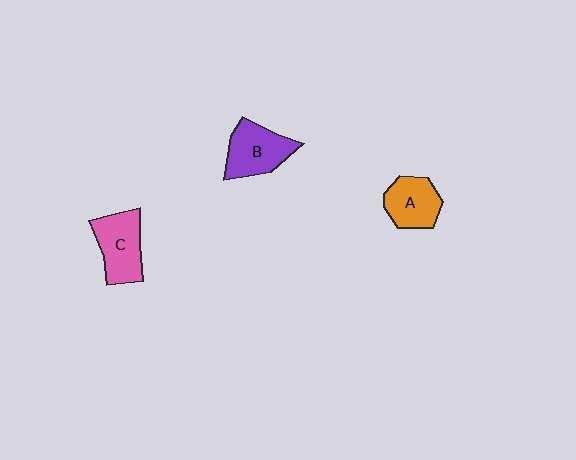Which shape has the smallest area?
Shape A (orange).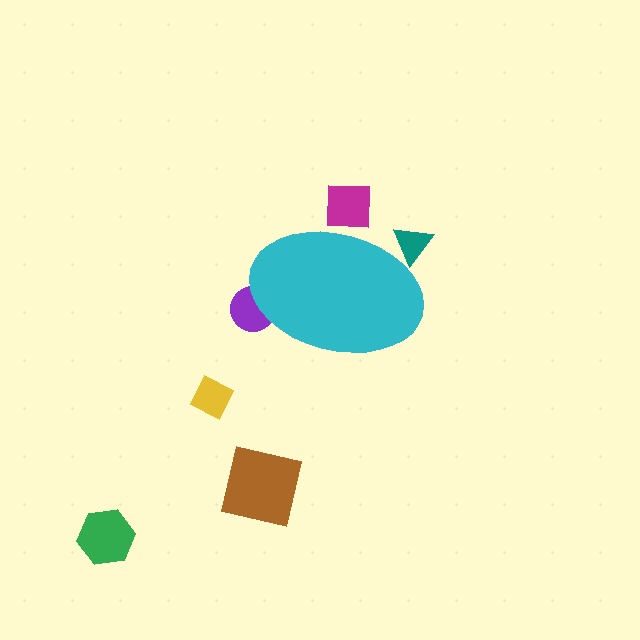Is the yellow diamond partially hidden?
No, the yellow diamond is fully visible.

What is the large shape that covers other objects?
A cyan ellipse.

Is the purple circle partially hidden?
Yes, the purple circle is partially hidden behind the cyan ellipse.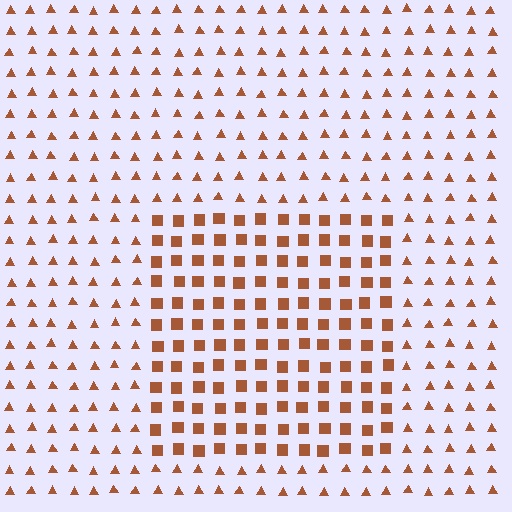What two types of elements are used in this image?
The image uses squares inside the rectangle region and triangles outside it.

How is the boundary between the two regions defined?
The boundary is defined by a change in element shape: squares inside vs. triangles outside. All elements share the same color and spacing.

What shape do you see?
I see a rectangle.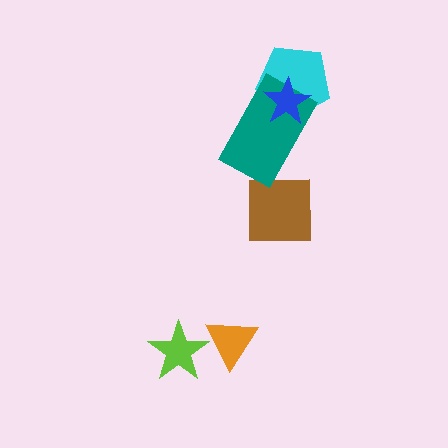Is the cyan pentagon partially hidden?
Yes, it is partially covered by another shape.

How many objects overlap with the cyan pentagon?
2 objects overlap with the cyan pentagon.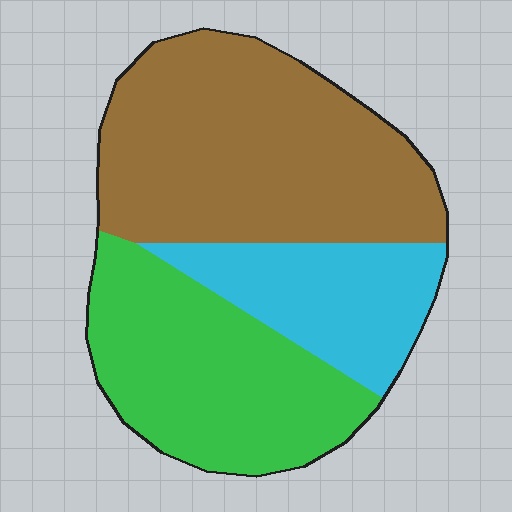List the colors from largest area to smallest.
From largest to smallest: brown, green, cyan.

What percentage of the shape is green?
Green covers around 35% of the shape.